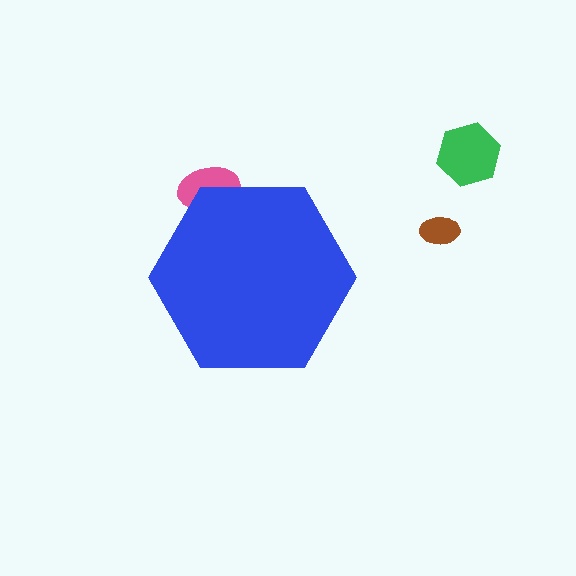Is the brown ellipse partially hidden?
No, the brown ellipse is fully visible.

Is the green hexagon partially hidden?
No, the green hexagon is fully visible.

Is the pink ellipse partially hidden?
Yes, the pink ellipse is partially hidden behind the blue hexagon.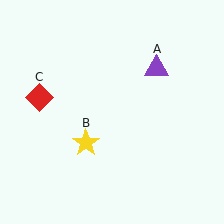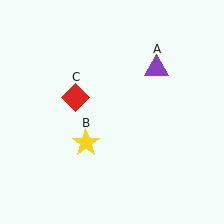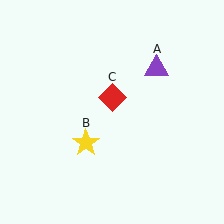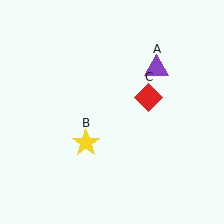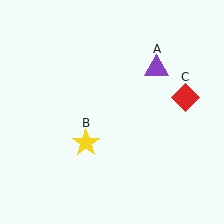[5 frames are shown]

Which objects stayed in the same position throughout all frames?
Purple triangle (object A) and yellow star (object B) remained stationary.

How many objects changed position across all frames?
1 object changed position: red diamond (object C).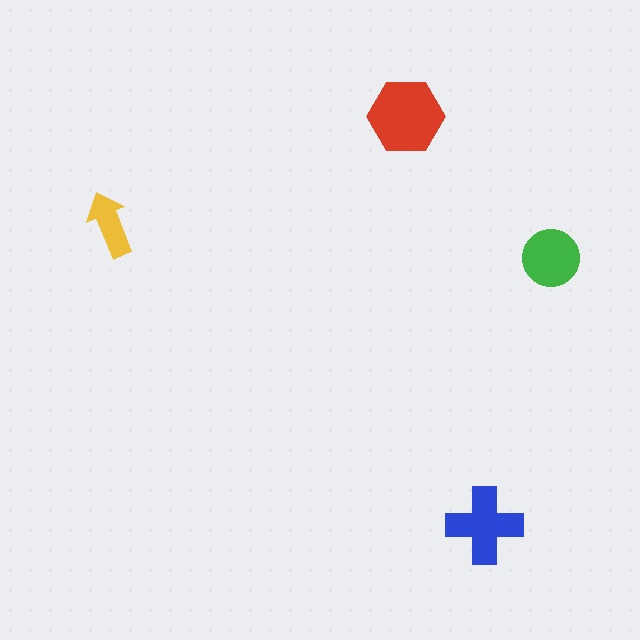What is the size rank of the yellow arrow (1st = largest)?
4th.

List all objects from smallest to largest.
The yellow arrow, the green circle, the blue cross, the red hexagon.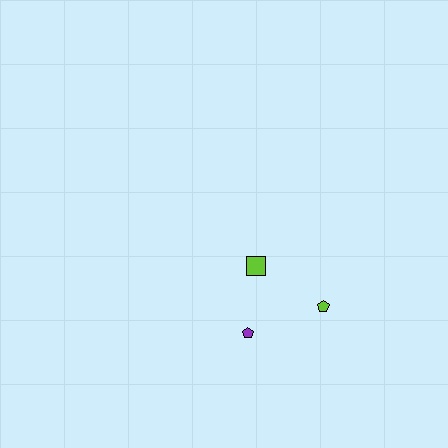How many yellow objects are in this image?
There are no yellow objects.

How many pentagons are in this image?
There are 2 pentagons.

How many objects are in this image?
There are 3 objects.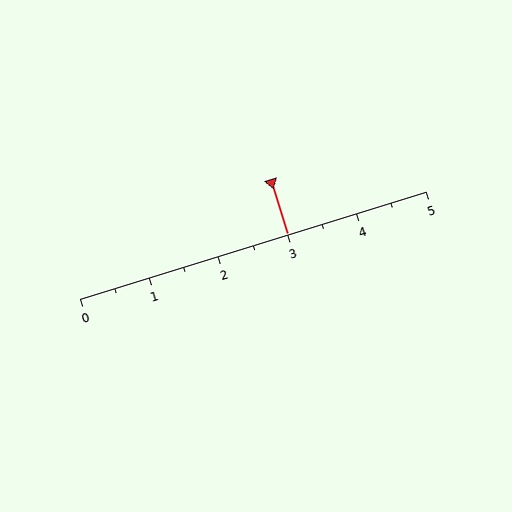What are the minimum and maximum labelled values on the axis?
The axis runs from 0 to 5.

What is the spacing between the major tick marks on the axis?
The major ticks are spaced 1 apart.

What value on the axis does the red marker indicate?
The marker indicates approximately 3.